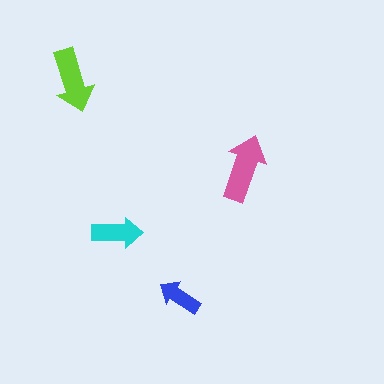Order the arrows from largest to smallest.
the pink one, the lime one, the cyan one, the blue one.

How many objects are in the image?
There are 4 objects in the image.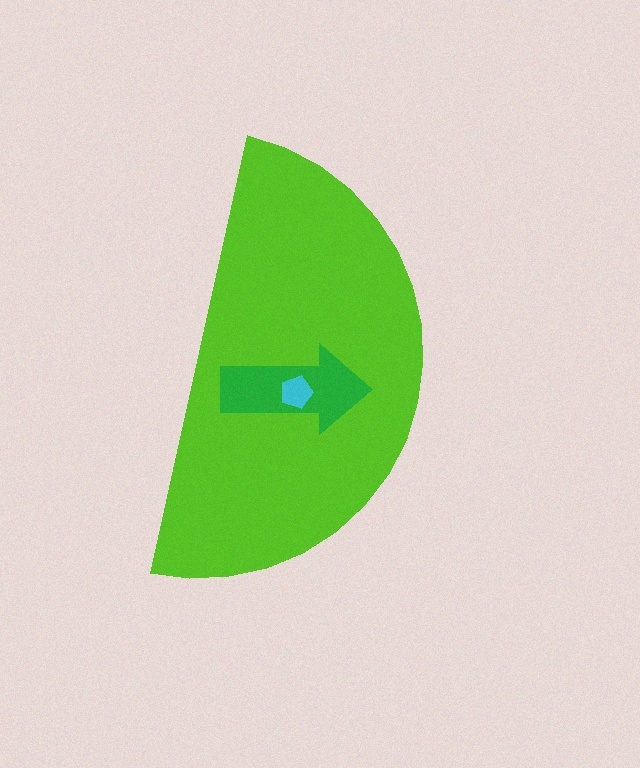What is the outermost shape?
The lime semicircle.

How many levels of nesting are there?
3.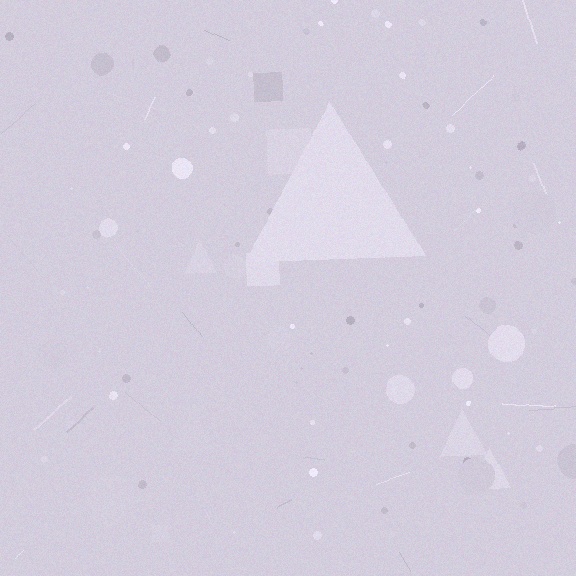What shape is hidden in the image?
A triangle is hidden in the image.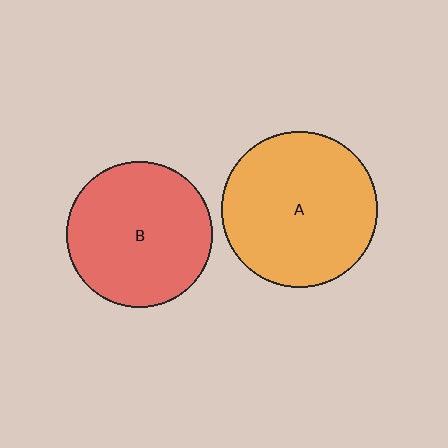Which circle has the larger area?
Circle A (orange).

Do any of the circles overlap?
No, none of the circles overlap.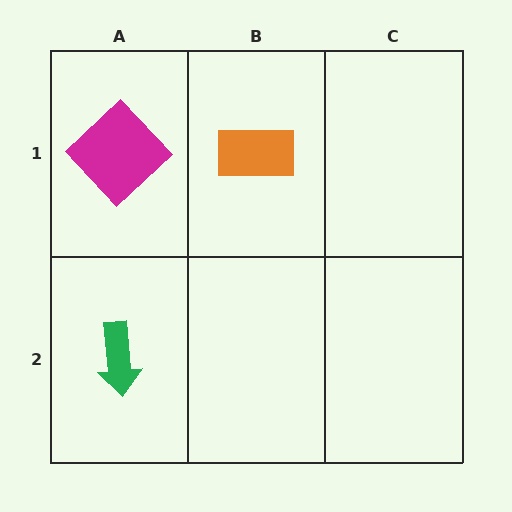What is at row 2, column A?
A green arrow.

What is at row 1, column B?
An orange rectangle.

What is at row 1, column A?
A magenta diamond.